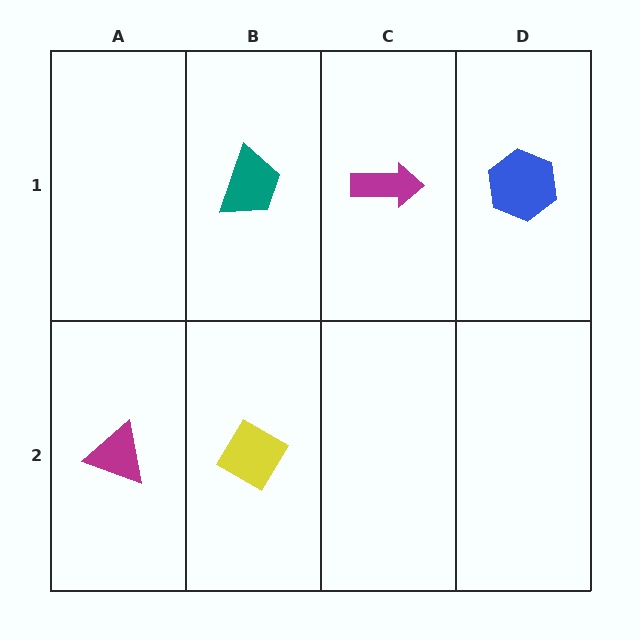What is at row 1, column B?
A teal trapezoid.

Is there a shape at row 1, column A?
No, that cell is empty.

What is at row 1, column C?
A magenta arrow.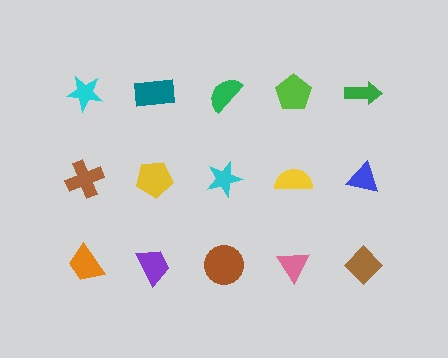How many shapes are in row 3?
5 shapes.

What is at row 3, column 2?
A purple trapezoid.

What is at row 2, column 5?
A blue triangle.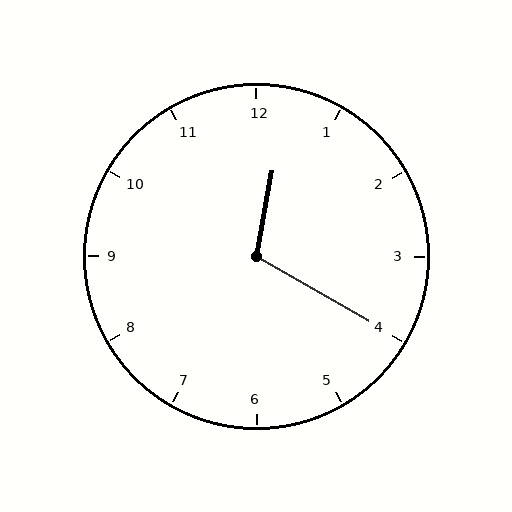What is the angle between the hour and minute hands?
Approximately 110 degrees.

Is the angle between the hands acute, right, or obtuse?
It is obtuse.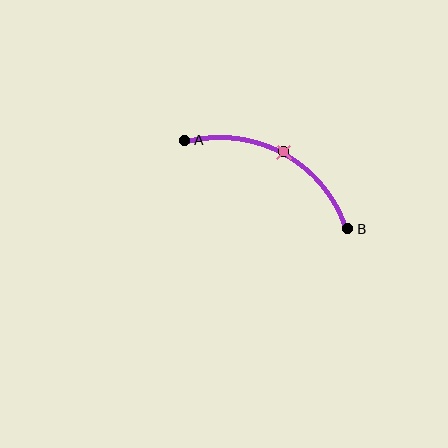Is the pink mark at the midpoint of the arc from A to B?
Yes. The pink mark lies on the arc at equal arc-length from both A and B — it is the arc midpoint.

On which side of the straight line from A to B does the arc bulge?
The arc bulges above the straight line connecting A and B.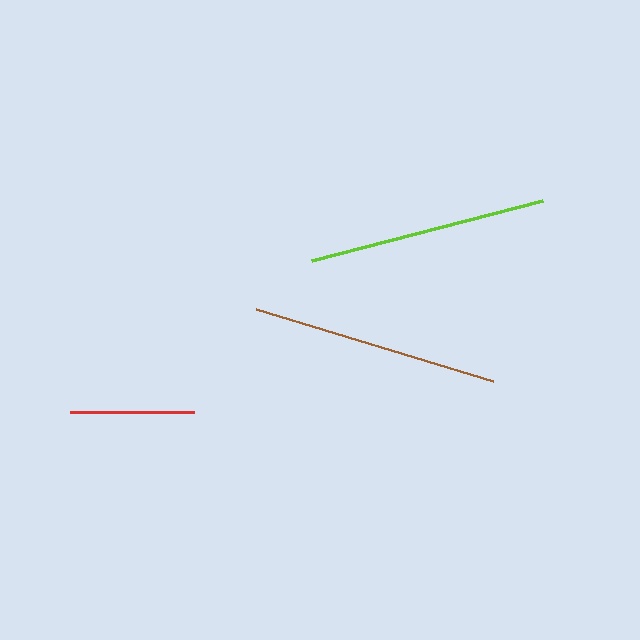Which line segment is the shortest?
The red line is the shortest at approximately 124 pixels.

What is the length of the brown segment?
The brown segment is approximately 247 pixels long.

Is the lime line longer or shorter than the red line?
The lime line is longer than the red line.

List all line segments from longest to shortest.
From longest to shortest: brown, lime, red.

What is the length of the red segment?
The red segment is approximately 124 pixels long.